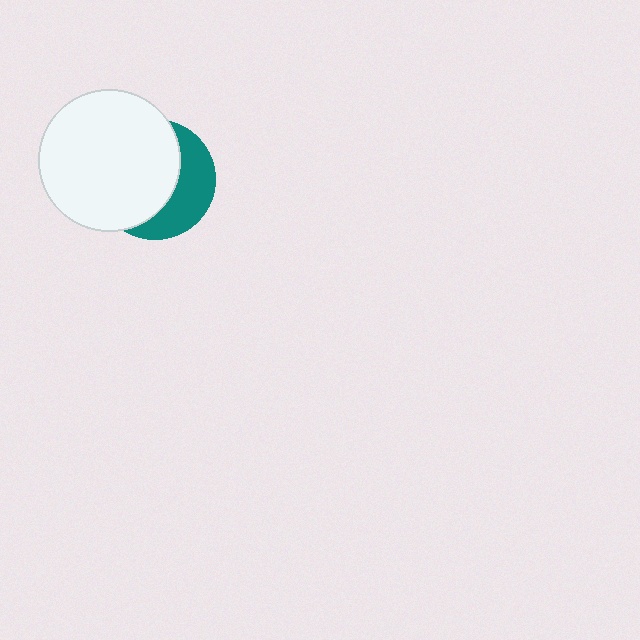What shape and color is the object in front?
The object in front is a white circle.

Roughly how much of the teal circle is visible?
A small part of it is visible (roughly 37%).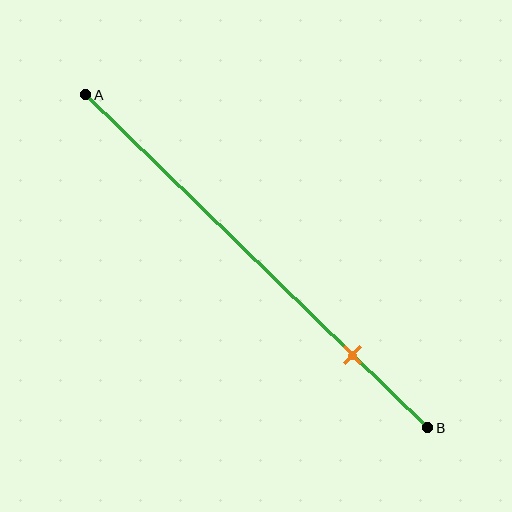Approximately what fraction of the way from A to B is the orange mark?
The orange mark is approximately 80% of the way from A to B.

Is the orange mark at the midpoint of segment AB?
No, the mark is at about 80% from A, not at the 50% midpoint.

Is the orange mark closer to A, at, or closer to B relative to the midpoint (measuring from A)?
The orange mark is closer to point B than the midpoint of segment AB.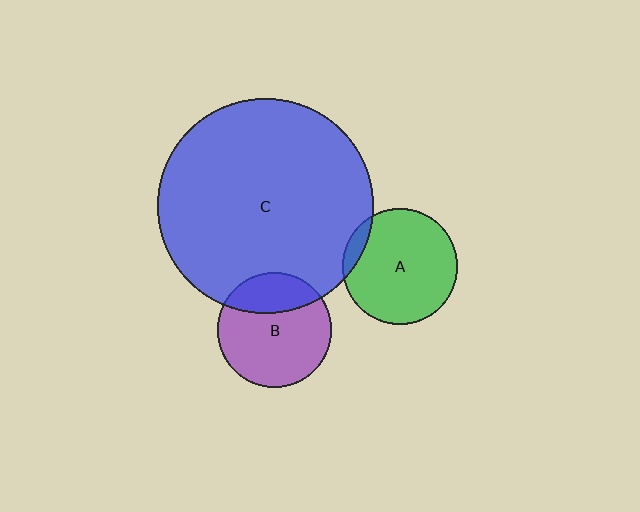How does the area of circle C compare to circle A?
Approximately 3.5 times.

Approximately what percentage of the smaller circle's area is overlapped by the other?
Approximately 10%.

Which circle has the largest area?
Circle C (blue).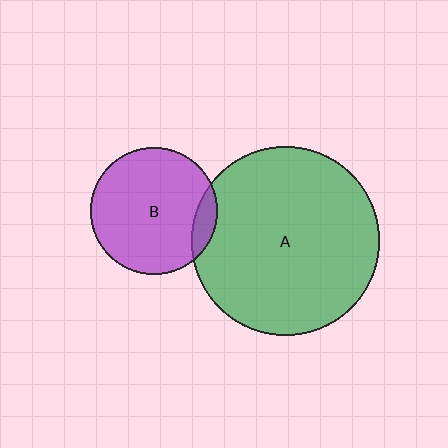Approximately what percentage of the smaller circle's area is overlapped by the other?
Approximately 10%.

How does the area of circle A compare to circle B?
Approximately 2.2 times.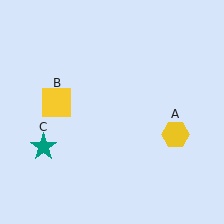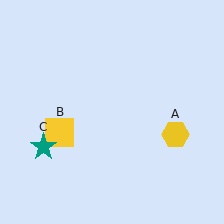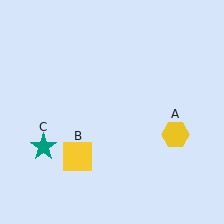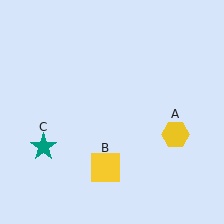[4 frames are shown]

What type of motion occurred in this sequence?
The yellow square (object B) rotated counterclockwise around the center of the scene.